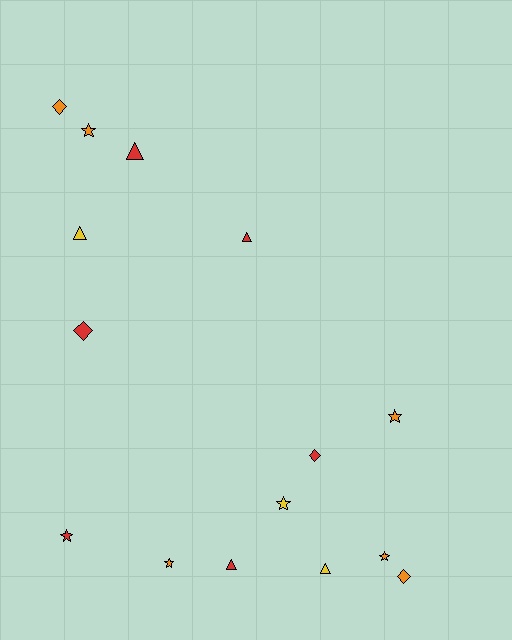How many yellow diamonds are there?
There are no yellow diamonds.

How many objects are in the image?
There are 15 objects.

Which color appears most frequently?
Orange, with 6 objects.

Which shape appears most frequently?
Star, with 6 objects.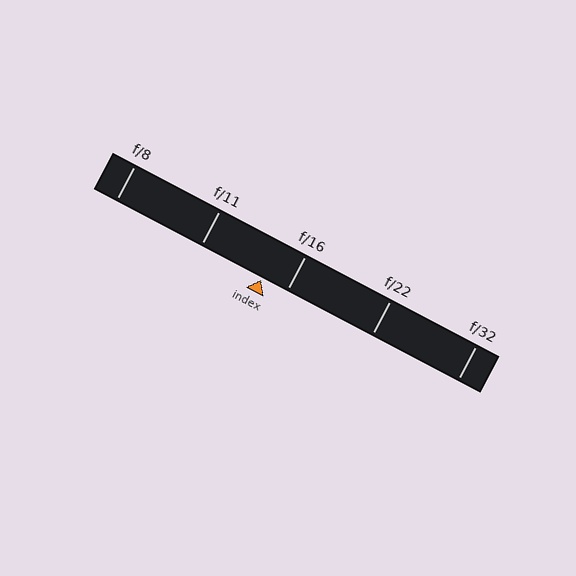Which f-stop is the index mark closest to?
The index mark is closest to f/16.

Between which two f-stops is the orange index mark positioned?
The index mark is between f/11 and f/16.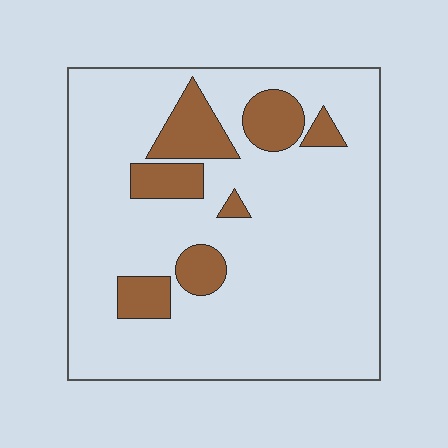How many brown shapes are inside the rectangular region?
7.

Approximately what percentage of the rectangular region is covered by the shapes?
Approximately 15%.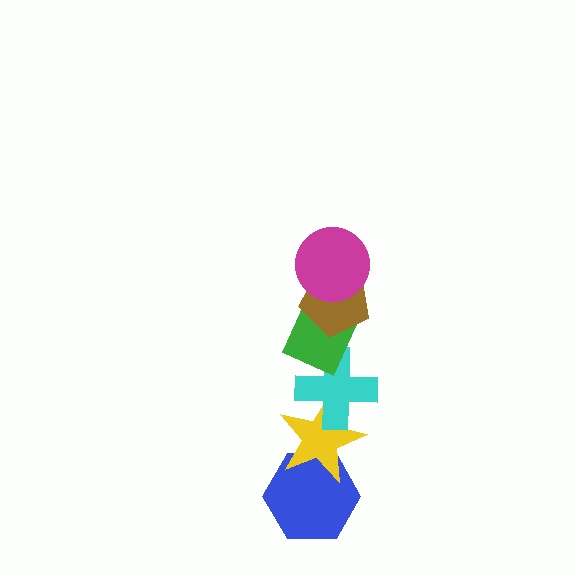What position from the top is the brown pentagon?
The brown pentagon is 2nd from the top.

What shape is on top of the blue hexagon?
The yellow star is on top of the blue hexagon.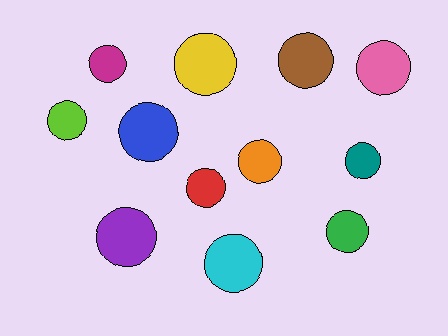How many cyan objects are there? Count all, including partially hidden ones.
There is 1 cyan object.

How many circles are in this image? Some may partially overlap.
There are 12 circles.